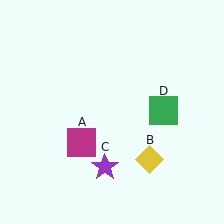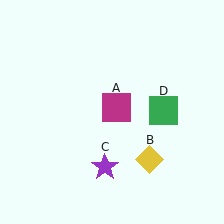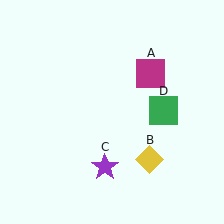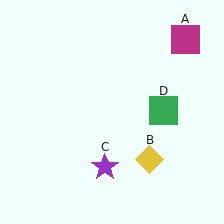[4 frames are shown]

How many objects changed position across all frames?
1 object changed position: magenta square (object A).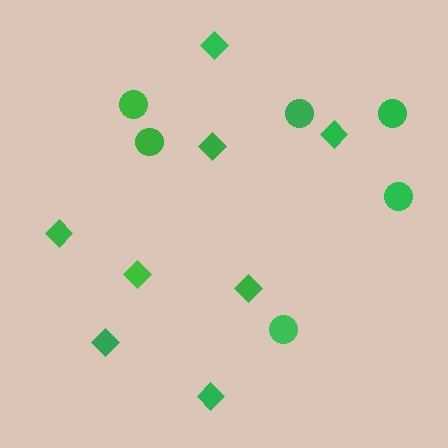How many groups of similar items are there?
There are 2 groups: one group of diamonds (8) and one group of circles (6).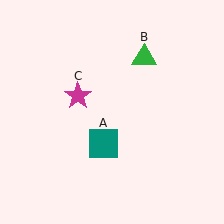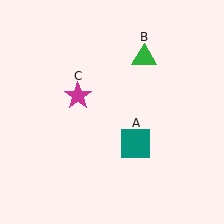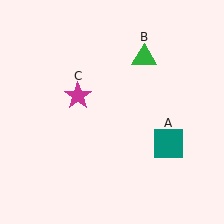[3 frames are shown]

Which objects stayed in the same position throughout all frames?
Green triangle (object B) and magenta star (object C) remained stationary.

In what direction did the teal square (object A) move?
The teal square (object A) moved right.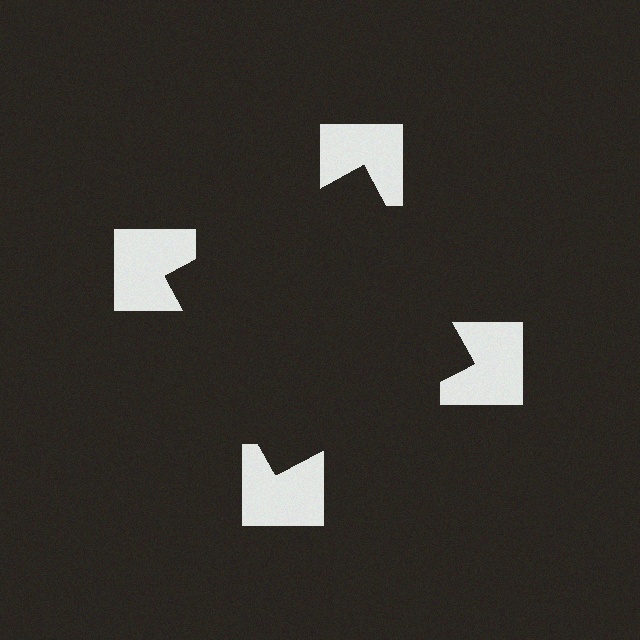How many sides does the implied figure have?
4 sides.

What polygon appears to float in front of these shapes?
An illusory square — its edges are inferred from the aligned wedge cuts in the notched squares, not physically drawn.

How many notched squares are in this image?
There are 4 — one at each vertex of the illusory square.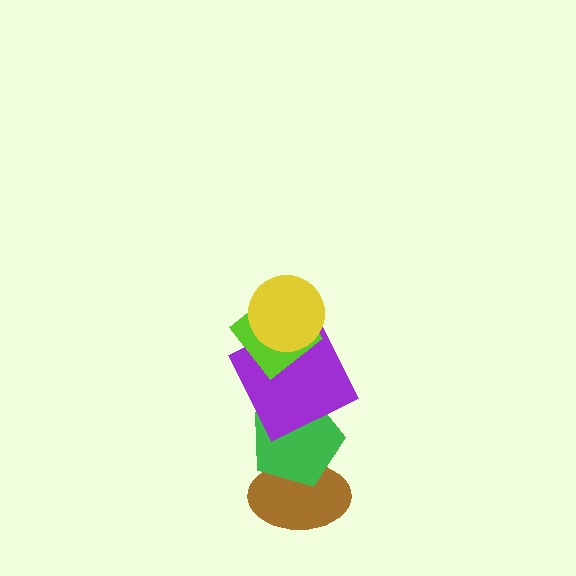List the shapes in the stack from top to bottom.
From top to bottom: the yellow circle, the lime diamond, the purple square, the green pentagon, the brown ellipse.